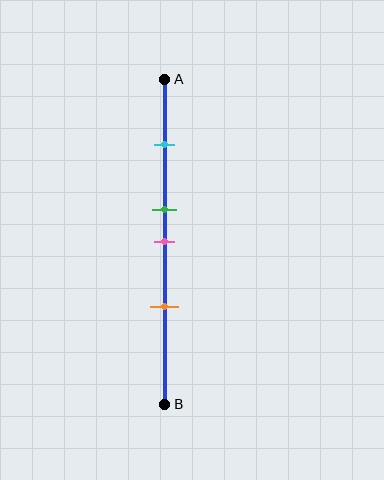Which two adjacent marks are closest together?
The green and pink marks are the closest adjacent pair.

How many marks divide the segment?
There are 4 marks dividing the segment.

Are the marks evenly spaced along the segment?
No, the marks are not evenly spaced.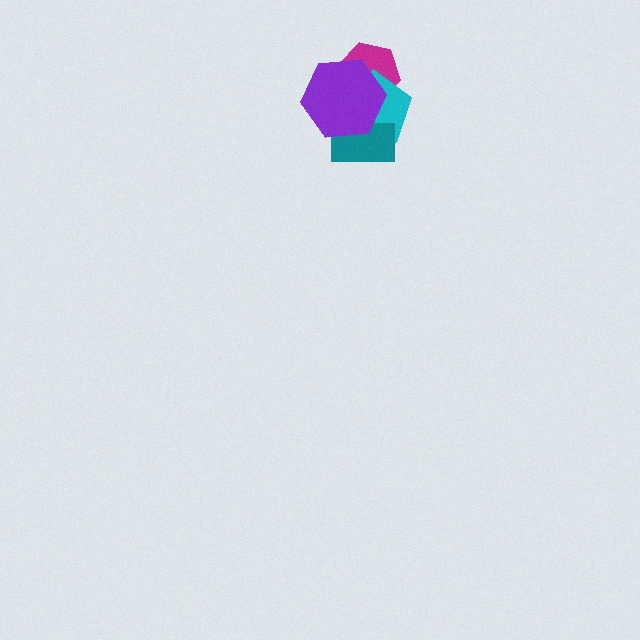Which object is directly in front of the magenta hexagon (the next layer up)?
The cyan pentagon is directly in front of the magenta hexagon.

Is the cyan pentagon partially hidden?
Yes, it is partially covered by another shape.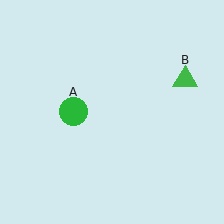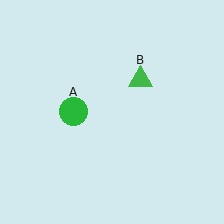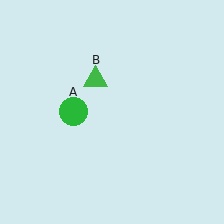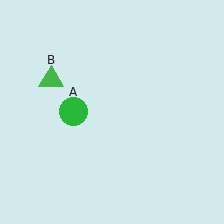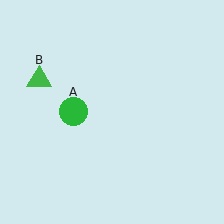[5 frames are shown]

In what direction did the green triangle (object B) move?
The green triangle (object B) moved left.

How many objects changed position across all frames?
1 object changed position: green triangle (object B).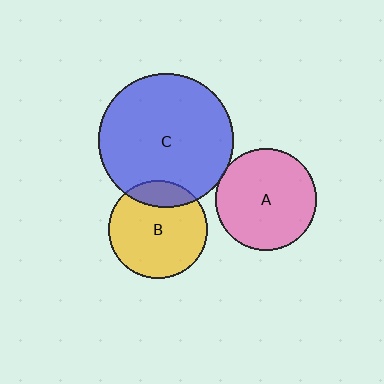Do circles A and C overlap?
Yes.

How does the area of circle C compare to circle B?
Approximately 1.9 times.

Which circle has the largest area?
Circle C (blue).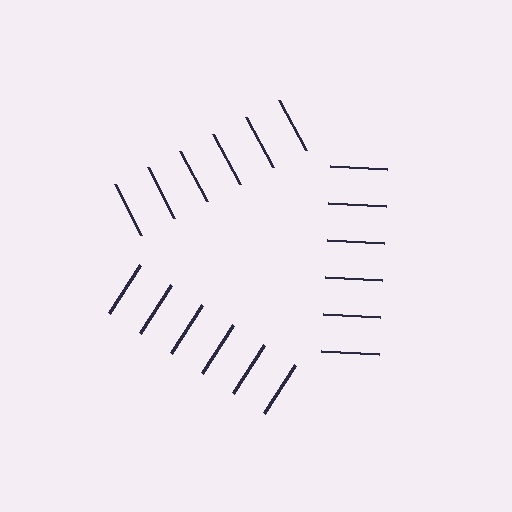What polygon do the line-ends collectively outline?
An illusory triangle — the line segments terminate on its edges but no continuous stroke is drawn.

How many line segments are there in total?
18 — 6 along each of the 3 edges.